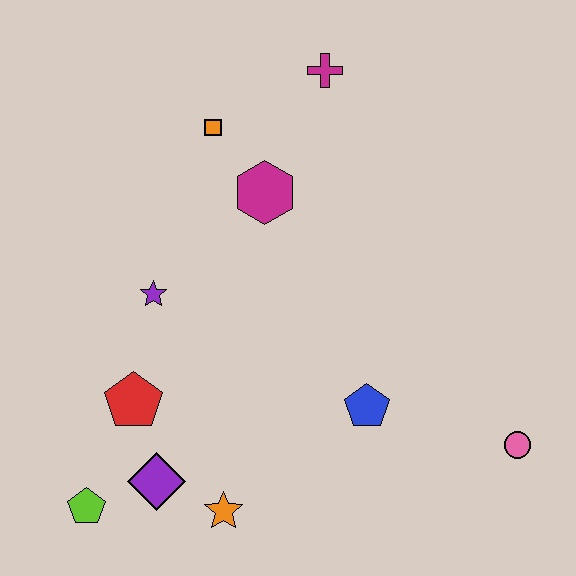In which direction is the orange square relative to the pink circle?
The orange square is above the pink circle.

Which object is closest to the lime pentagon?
The purple diamond is closest to the lime pentagon.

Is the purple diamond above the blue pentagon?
No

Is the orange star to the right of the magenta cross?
No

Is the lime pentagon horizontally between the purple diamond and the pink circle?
No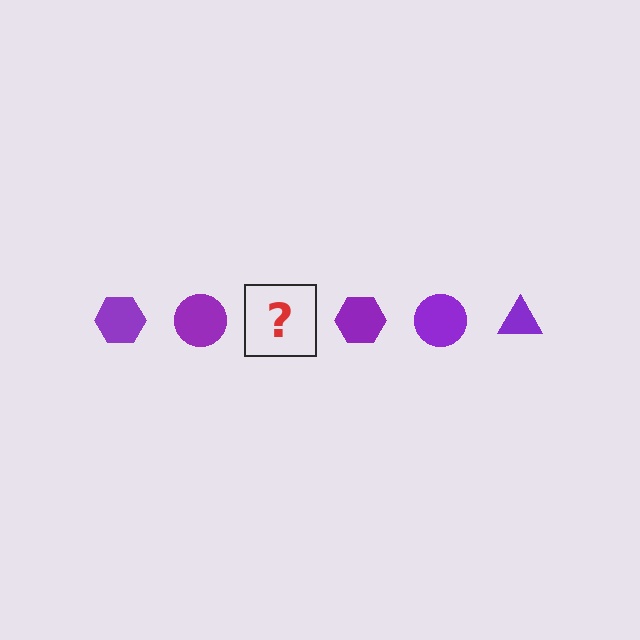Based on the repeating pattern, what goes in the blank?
The blank should be a purple triangle.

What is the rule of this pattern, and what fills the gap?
The rule is that the pattern cycles through hexagon, circle, triangle shapes in purple. The gap should be filled with a purple triangle.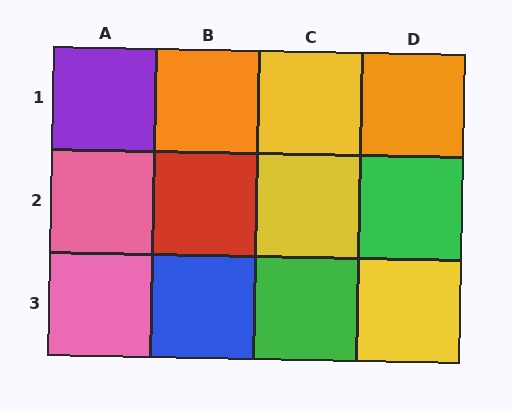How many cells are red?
1 cell is red.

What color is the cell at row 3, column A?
Pink.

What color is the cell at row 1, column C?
Yellow.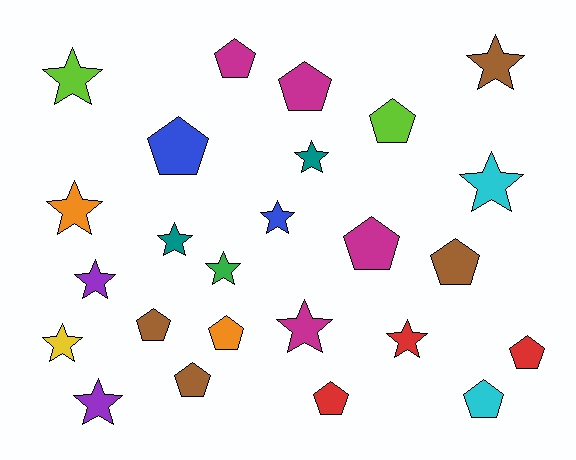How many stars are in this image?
There are 13 stars.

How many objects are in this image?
There are 25 objects.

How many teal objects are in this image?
There are 2 teal objects.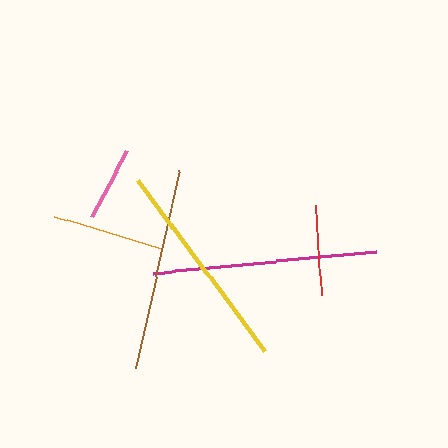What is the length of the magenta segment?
The magenta segment is approximately 223 pixels long.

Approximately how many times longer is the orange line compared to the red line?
The orange line is approximately 1.2 times the length of the red line.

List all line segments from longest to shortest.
From longest to shortest: magenta, yellow, brown, orange, red, pink.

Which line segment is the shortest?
The pink line is the shortest at approximately 75 pixels.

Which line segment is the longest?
The magenta line is the longest at approximately 223 pixels.